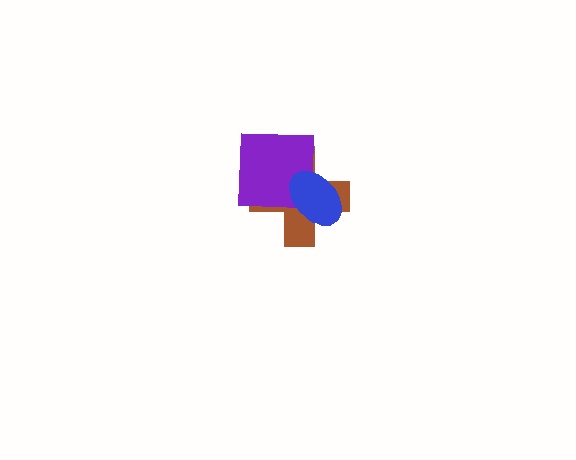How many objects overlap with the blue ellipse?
2 objects overlap with the blue ellipse.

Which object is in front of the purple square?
The blue ellipse is in front of the purple square.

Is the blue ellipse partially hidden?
No, no other shape covers it.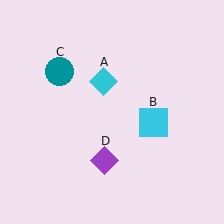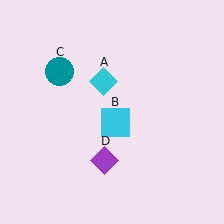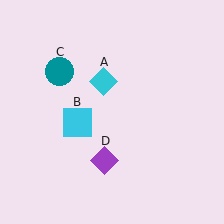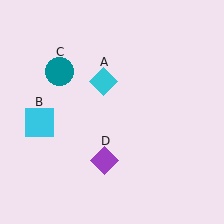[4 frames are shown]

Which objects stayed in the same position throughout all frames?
Cyan diamond (object A) and teal circle (object C) and purple diamond (object D) remained stationary.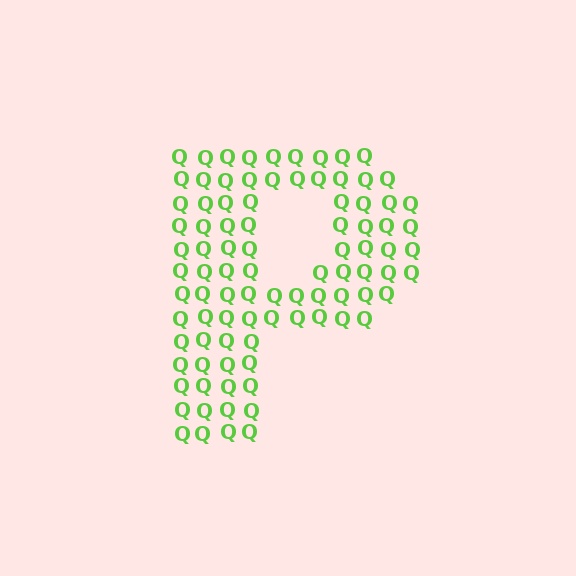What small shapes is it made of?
It is made of small letter Q's.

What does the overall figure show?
The overall figure shows the letter P.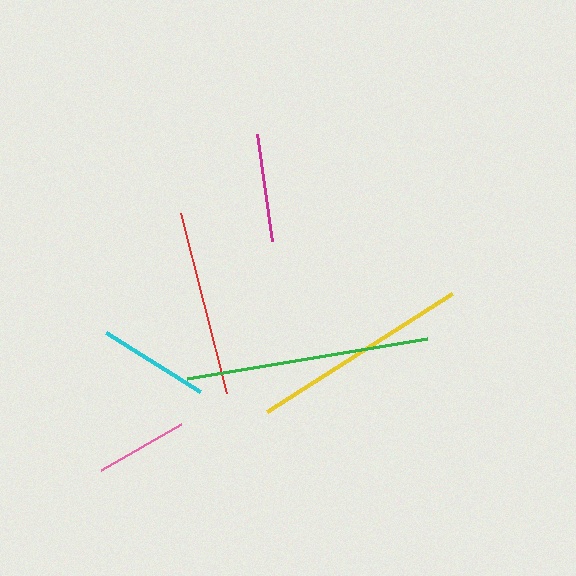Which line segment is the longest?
The green line is the longest at approximately 243 pixels.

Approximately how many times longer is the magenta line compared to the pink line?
The magenta line is approximately 1.2 times the length of the pink line.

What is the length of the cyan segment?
The cyan segment is approximately 111 pixels long.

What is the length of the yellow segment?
The yellow segment is approximately 220 pixels long.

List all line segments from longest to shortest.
From longest to shortest: green, yellow, red, cyan, magenta, pink.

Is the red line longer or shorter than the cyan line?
The red line is longer than the cyan line.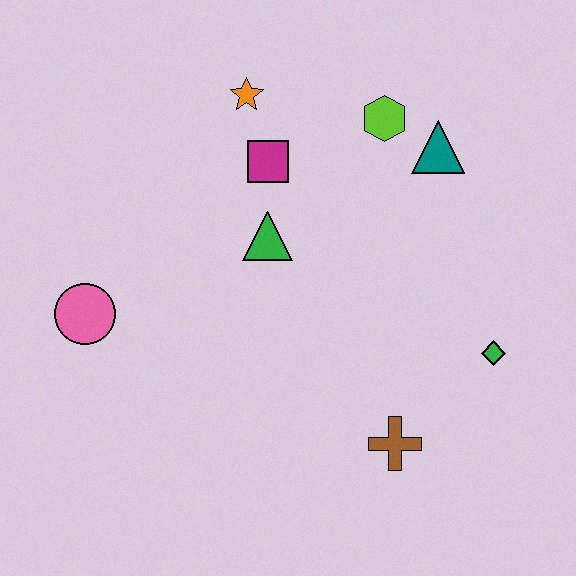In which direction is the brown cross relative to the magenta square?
The brown cross is below the magenta square.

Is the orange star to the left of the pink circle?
No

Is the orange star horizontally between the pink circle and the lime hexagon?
Yes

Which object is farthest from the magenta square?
The brown cross is farthest from the magenta square.